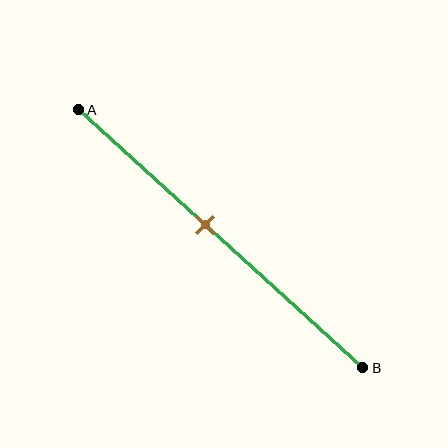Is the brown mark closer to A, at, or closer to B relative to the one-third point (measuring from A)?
The brown mark is closer to point B than the one-third point of segment AB.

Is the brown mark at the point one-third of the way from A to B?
No, the mark is at about 45% from A, not at the 33% one-third point.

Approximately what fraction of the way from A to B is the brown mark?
The brown mark is approximately 45% of the way from A to B.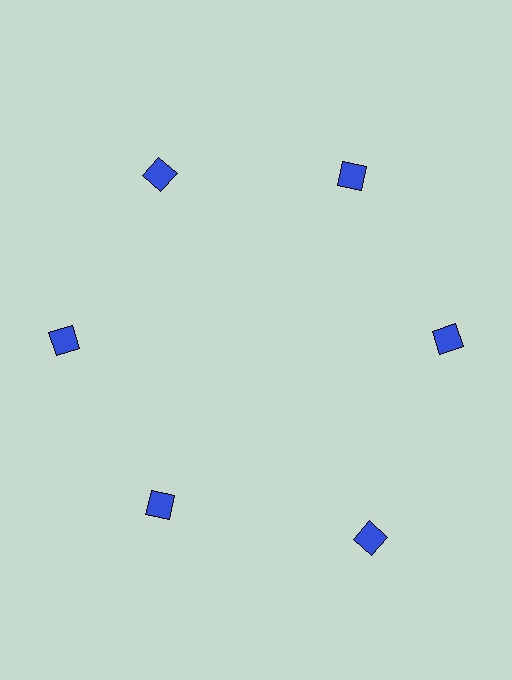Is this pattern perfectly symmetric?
No. The 6 blue squares are arranged in a ring, but one element near the 5 o'clock position is pushed outward from the center, breaking the 6-fold rotational symmetry.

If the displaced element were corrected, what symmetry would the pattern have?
It would have 6-fold rotational symmetry — the pattern would map onto itself every 60 degrees.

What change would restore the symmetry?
The symmetry would be restored by moving it inward, back onto the ring so that all 6 squares sit at equal angles and equal distance from the center.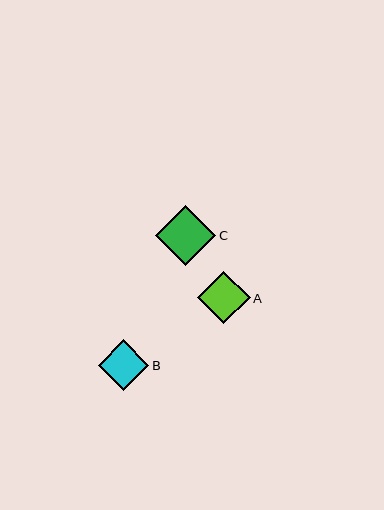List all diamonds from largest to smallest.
From largest to smallest: C, A, B.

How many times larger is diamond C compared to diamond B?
Diamond C is approximately 1.2 times the size of diamond B.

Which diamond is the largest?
Diamond C is the largest with a size of approximately 60 pixels.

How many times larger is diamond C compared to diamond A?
Diamond C is approximately 1.2 times the size of diamond A.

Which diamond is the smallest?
Diamond B is the smallest with a size of approximately 50 pixels.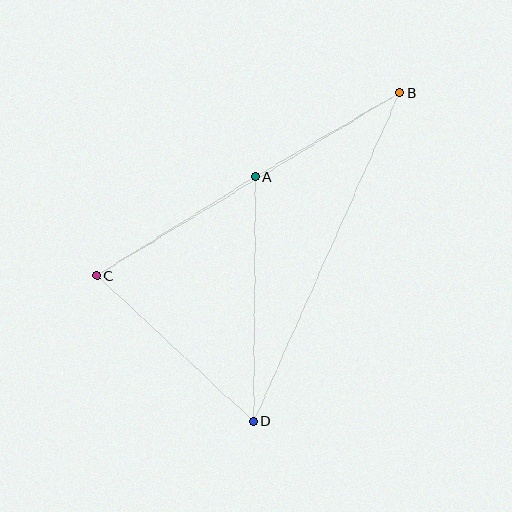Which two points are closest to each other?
Points A and B are closest to each other.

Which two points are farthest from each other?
Points B and D are farthest from each other.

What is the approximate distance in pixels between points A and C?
The distance between A and C is approximately 187 pixels.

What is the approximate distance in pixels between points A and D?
The distance between A and D is approximately 245 pixels.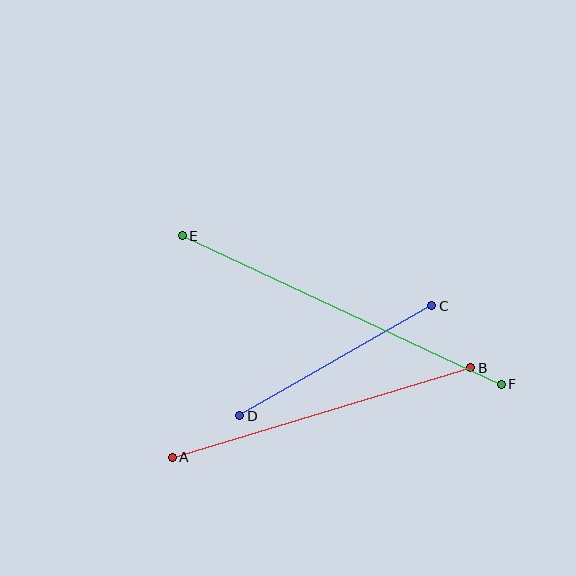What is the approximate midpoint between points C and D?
The midpoint is at approximately (336, 361) pixels.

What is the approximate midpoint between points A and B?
The midpoint is at approximately (322, 412) pixels.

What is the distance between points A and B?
The distance is approximately 312 pixels.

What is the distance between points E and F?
The distance is approximately 352 pixels.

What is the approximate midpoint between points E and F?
The midpoint is at approximately (342, 310) pixels.